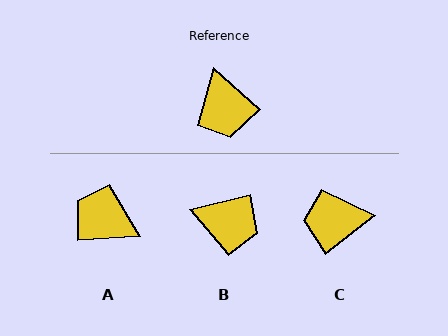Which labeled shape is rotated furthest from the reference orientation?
A, about 134 degrees away.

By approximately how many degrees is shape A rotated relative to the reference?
Approximately 134 degrees clockwise.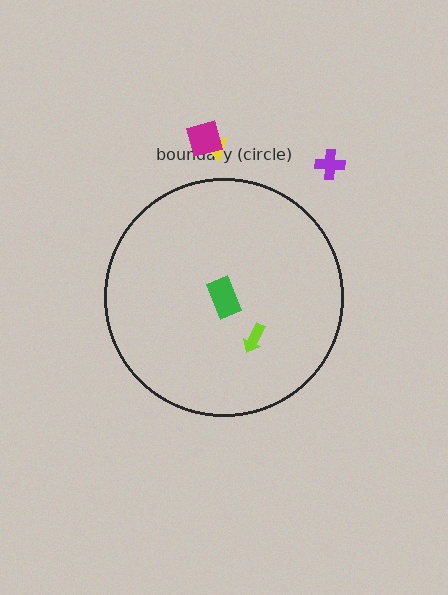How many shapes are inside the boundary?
2 inside, 3 outside.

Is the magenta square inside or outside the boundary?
Outside.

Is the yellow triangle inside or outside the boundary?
Outside.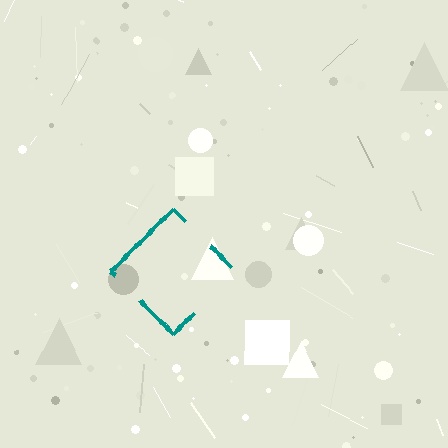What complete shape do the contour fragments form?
The contour fragments form a diamond.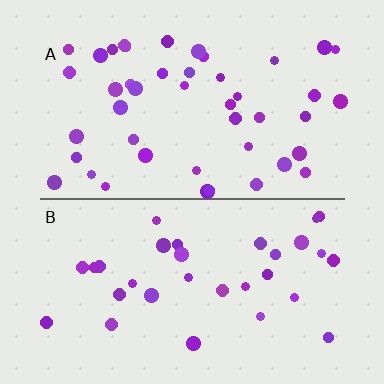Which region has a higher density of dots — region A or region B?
A (the top).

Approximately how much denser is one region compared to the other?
Approximately 1.4× — region A over region B.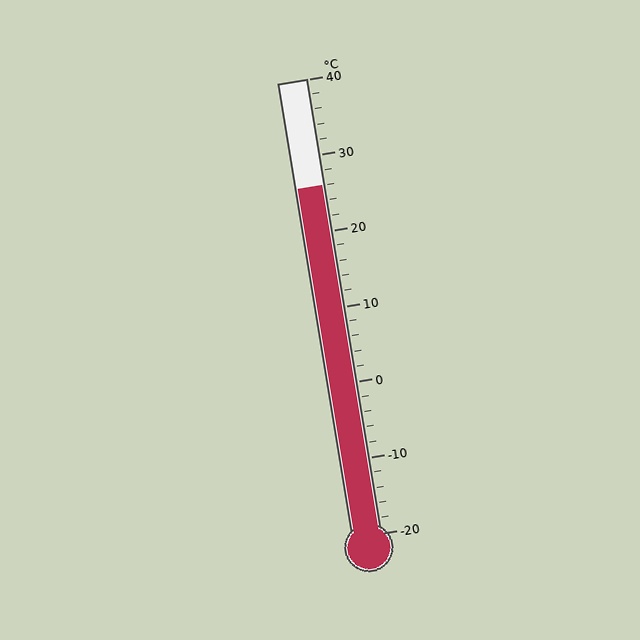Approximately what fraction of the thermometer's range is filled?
The thermometer is filled to approximately 75% of its range.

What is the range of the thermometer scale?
The thermometer scale ranges from -20°C to 40°C.